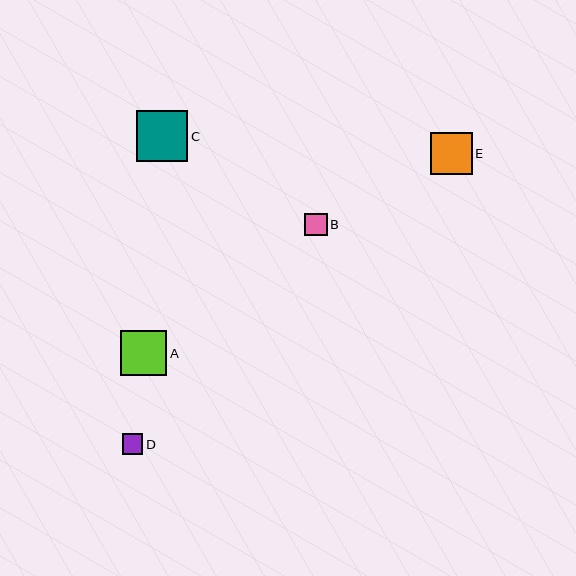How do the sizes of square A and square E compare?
Square A and square E are approximately the same size.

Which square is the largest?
Square C is the largest with a size of approximately 51 pixels.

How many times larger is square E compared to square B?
Square E is approximately 1.9 times the size of square B.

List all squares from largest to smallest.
From largest to smallest: C, A, E, B, D.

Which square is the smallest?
Square D is the smallest with a size of approximately 20 pixels.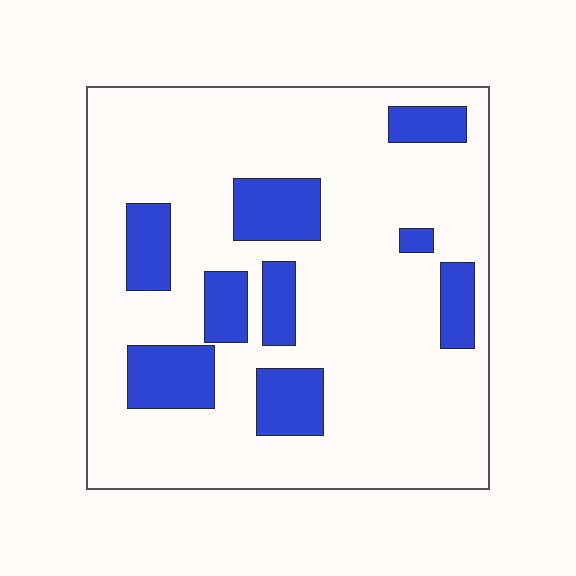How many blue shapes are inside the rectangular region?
9.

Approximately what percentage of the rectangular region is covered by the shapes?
Approximately 20%.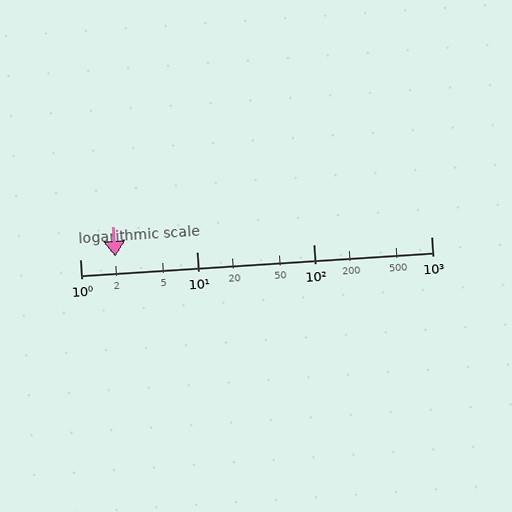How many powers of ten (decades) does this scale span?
The scale spans 3 decades, from 1 to 1000.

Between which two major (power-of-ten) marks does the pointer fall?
The pointer is between 1 and 10.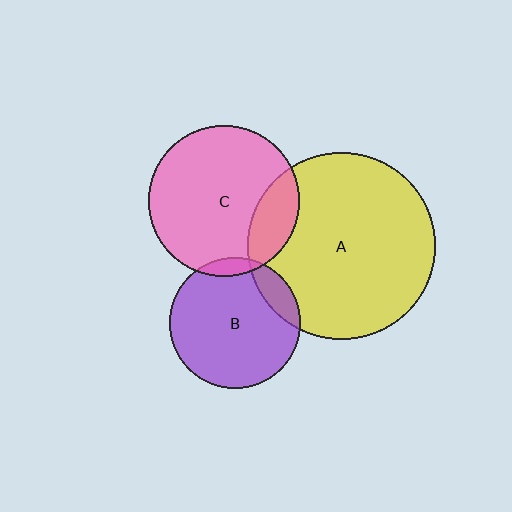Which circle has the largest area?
Circle A (yellow).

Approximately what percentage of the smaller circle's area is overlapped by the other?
Approximately 10%.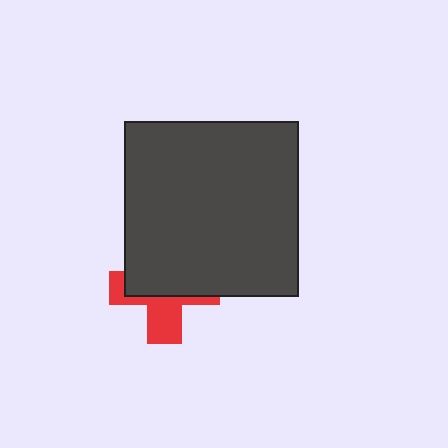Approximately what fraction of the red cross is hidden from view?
Roughly 60% of the red cross is hidden behind the dark gray square.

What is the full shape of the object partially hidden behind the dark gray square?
The partially hidden object is a red cross.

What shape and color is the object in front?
The object in front is a dark gray square.